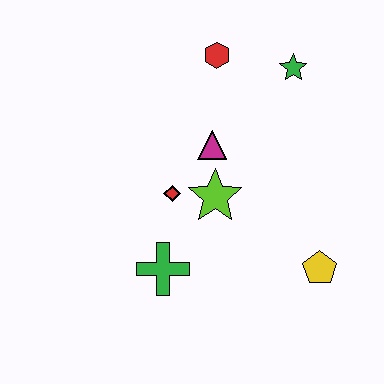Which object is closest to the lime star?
The red diamond is closest to the lime star.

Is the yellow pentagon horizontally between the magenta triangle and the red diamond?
No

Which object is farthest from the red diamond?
The green star is farthest from the red diamond.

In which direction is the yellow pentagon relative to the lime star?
The yellow pentagon is to the right of the lime star.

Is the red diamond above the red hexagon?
No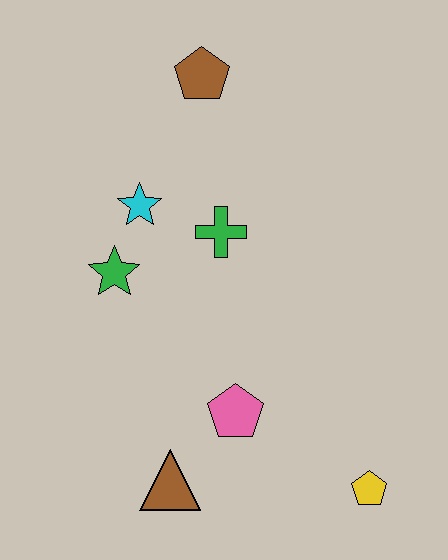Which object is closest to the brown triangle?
The pink pentagon is closest to the brown triangle.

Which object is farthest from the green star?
The yellow pentagon is farthest from the green star.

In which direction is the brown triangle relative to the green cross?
The brown triangle is below the green cross.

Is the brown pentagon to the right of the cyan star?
Yes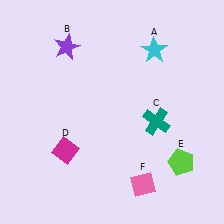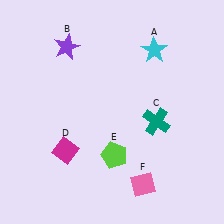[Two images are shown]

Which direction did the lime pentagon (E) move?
The lime pentagon (E) moved left.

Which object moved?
The lime pentagon (E) moved left.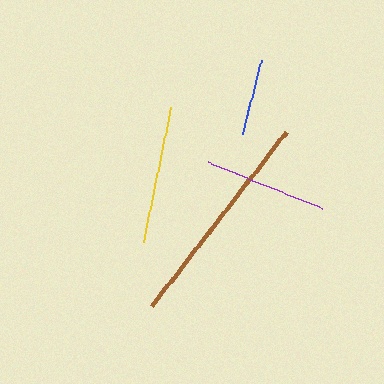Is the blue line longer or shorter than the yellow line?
The yellow line is longer than the blue line.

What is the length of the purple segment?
The purple segment is approximately 123 pixels long.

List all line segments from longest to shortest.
From longest to shortest: brown, yellow, purple, blue.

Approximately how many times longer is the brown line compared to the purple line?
The brown line is approximately 1.8 times the length of the purple line.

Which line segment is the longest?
The brown line is the longest at approximately 221 pixels.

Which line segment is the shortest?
The blue line is the shortest at approximately 76 pixels.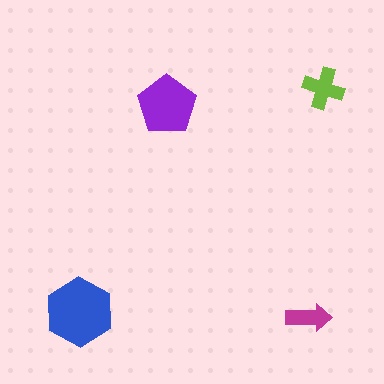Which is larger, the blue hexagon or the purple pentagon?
The blue hexagon.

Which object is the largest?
The blue hexagon.